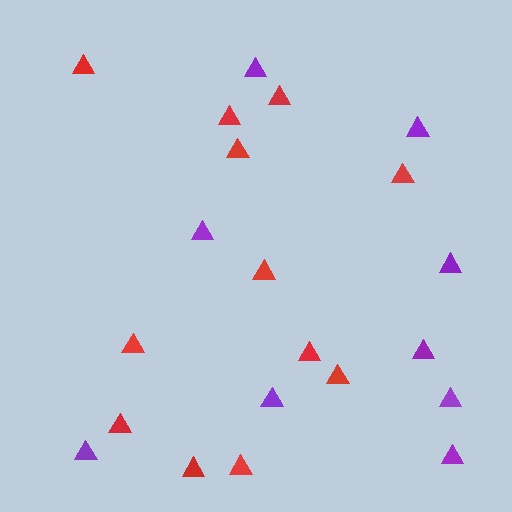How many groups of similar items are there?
There are 2 groups: one group of purple triangles (9) and one group of red triangles (12).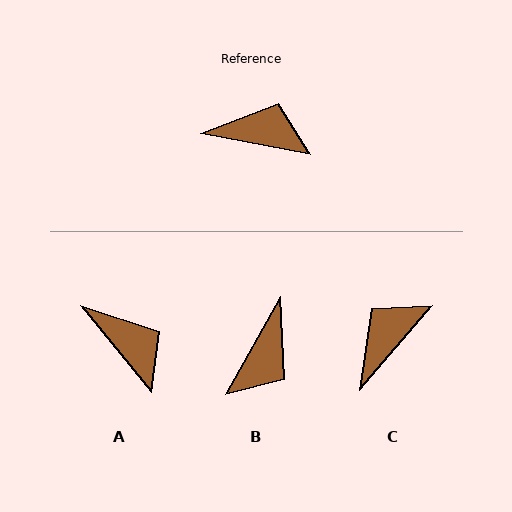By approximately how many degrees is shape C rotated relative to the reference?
Approximately 61 degrees counter-clockwise.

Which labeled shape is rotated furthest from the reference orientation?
B, about 108 degrees away.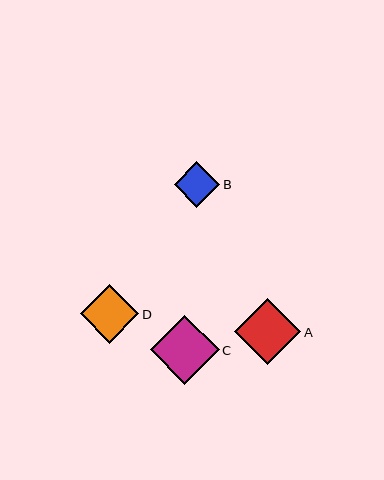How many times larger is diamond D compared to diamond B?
Diamond D is approximately 1.3 times the size of diamond B.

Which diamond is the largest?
Diamond C is the largest with a size of approximately 69 pixels.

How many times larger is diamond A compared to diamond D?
Diamond A is approximately 1.1 times the size of diamond D.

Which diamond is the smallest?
Diamond B is the smallest with a size of approximately 45 pixels.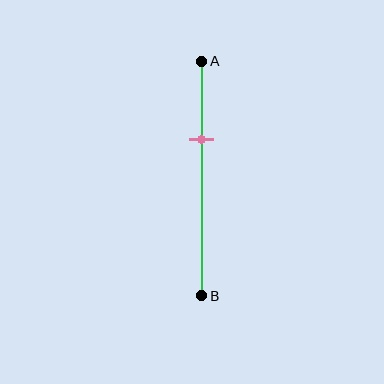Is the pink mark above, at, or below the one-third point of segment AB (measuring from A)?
The pink mark is approximately at the one-third point of segment AB.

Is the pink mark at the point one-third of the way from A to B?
Yes, the mark is approximately at the one-third point.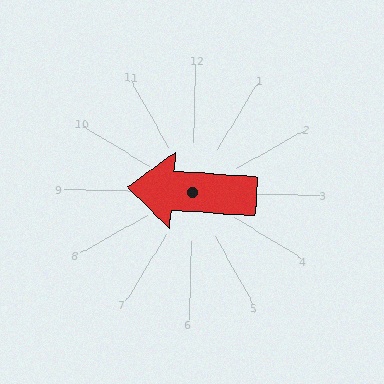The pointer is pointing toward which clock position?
Roughly 9 o'clock.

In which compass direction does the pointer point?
West.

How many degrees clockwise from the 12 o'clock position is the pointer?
Approximately 273 degrees.